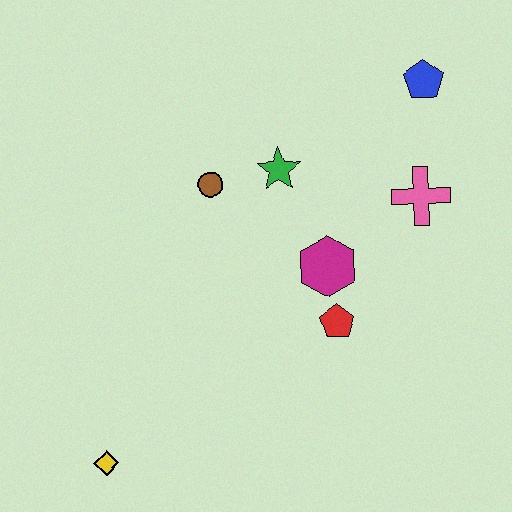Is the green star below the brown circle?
No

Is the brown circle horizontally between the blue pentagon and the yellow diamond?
Yes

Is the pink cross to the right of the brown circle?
Yes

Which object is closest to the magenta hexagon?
The red pentagon is closest to the magenta hexagon.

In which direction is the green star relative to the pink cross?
The green star is to the left of the pink cross.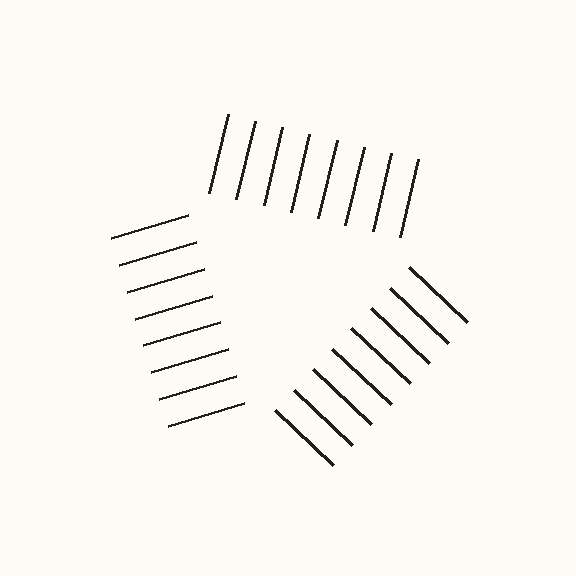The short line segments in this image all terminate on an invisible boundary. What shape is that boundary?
An illusory triangle — the line segments terminate on its edges but no continuous stroke is drawn.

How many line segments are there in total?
24 — 8 along each of the 3 edges.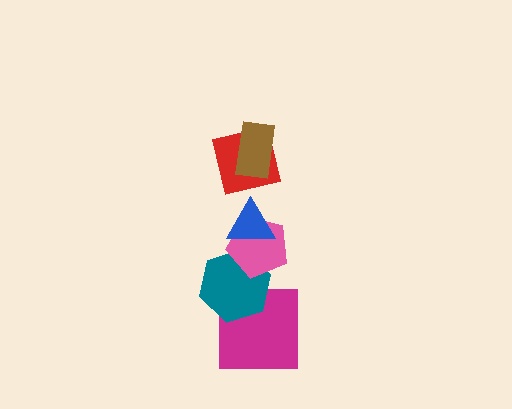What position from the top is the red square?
The red square is 2nd from the top.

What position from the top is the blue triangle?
The blue triangle is 3rd from the top.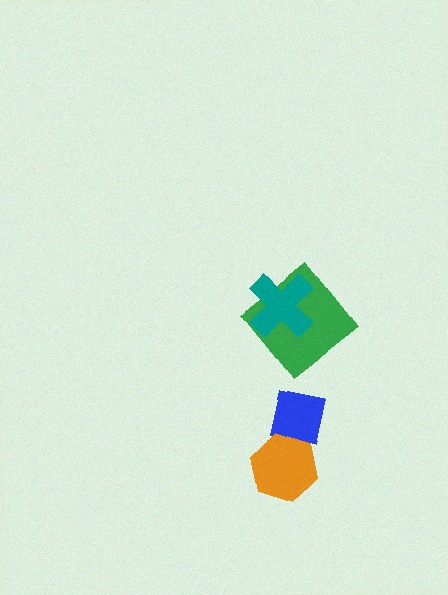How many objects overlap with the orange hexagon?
1 object overlaps with the orange hexagon.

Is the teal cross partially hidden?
No, no other shape covers it.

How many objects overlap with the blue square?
1 object overlaps with the blue square.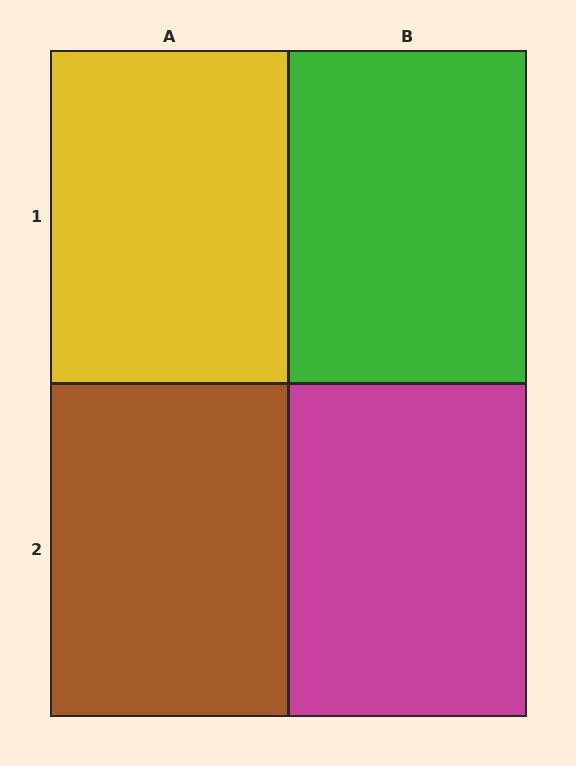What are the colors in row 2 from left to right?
Brown, magenta.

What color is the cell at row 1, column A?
Yellow.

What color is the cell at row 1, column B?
Green.